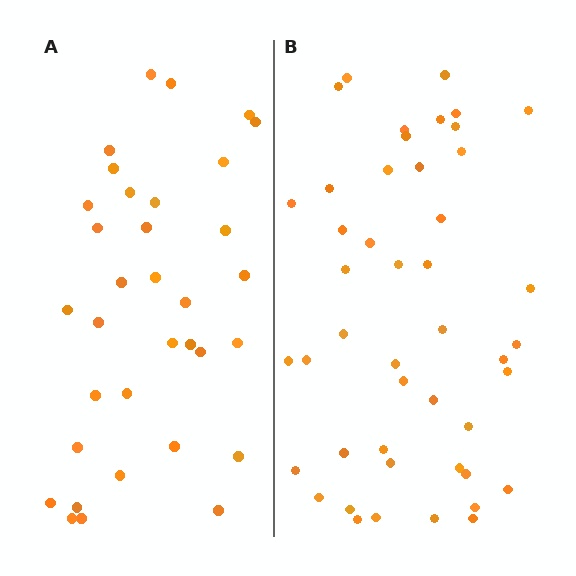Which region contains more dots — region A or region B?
Region B (the right region) has more dots.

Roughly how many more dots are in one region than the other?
Region B has roughly 12 or so more dots than region A.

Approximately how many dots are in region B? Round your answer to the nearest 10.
About 50 dots. (The exact count is 46, which rounds to 50.)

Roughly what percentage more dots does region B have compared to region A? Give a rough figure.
About 35% more.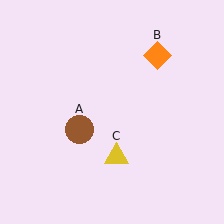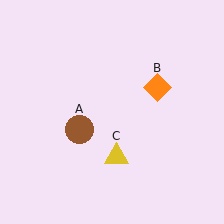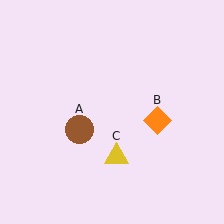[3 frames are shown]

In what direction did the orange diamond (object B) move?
The orange diamond (object B) moved down.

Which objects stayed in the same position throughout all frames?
Brown circle (object A) and yellow triangle (object C) remained stationary.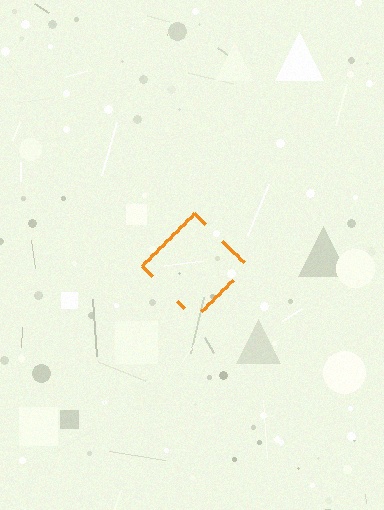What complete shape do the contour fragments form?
The contour fragments form a diamond.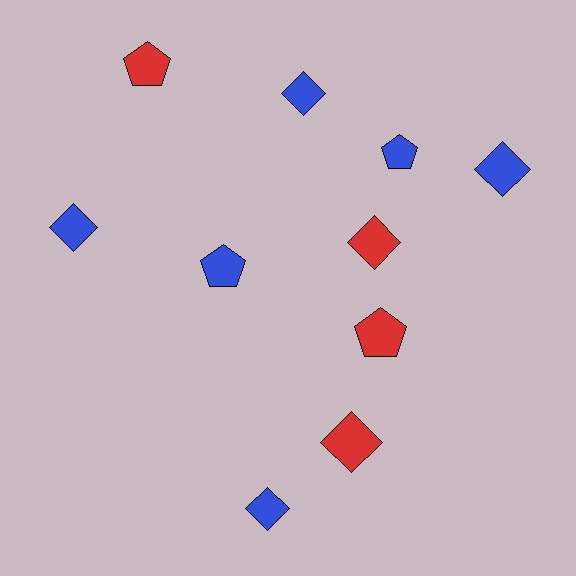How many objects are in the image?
There are 10 objects.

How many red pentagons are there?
There are 2 red pentagons.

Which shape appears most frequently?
Diamond, with 6 objects.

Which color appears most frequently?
Blue, with 6 objects.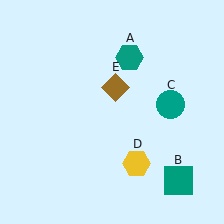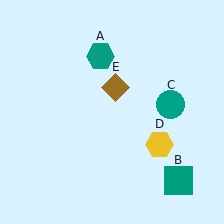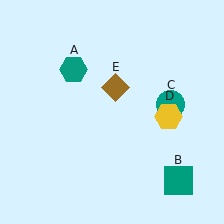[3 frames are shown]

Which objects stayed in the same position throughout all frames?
Teal square (object B) and teal circle (object C) and brown diamond (object E) remained stationary.